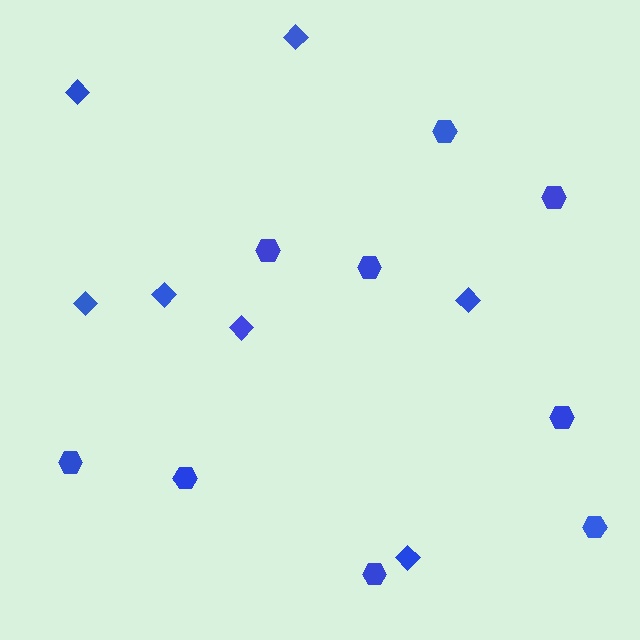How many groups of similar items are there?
There are 2 groups: one group of hexagons (9) and one group of diamonds (7).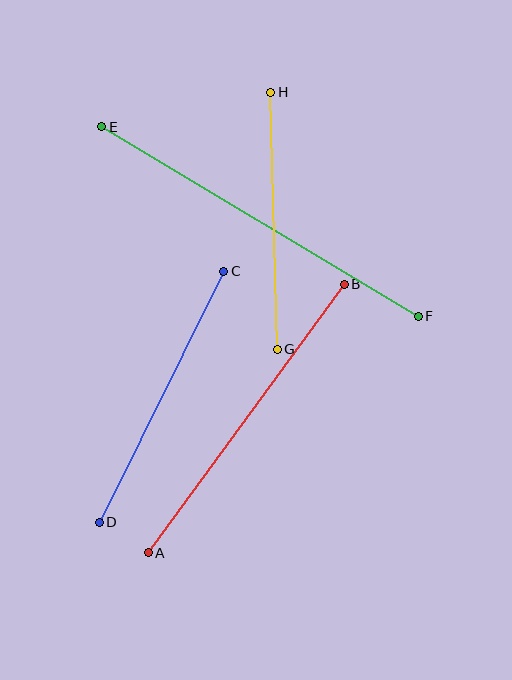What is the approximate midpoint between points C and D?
The midpoint is at approximately (162, 397) pixels.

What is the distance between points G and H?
The distance is approximately 257 pixels.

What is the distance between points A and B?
The distance is approximately 333 pixels.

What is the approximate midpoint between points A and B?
The midpoint is at approximately (246, 419) pixels.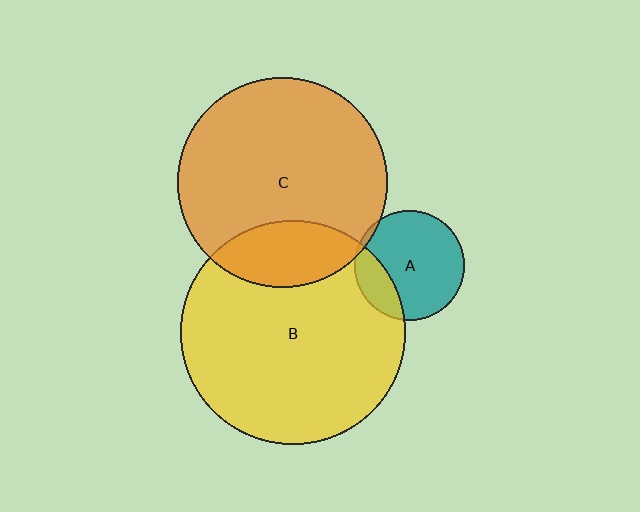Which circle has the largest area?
Circle B (yellow).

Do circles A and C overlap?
Yes.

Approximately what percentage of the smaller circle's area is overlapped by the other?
Approximately 5%.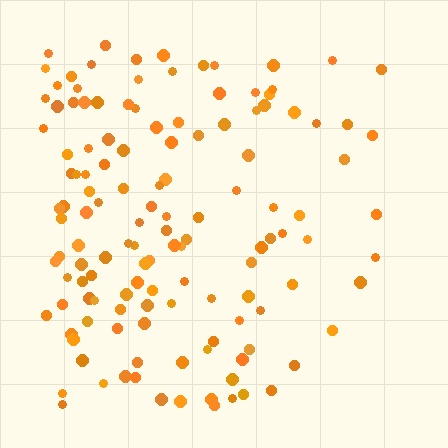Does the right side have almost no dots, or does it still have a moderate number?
Still a moderate number, just noticeably fewer than the left.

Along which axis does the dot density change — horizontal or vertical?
Horizontal.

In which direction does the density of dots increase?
From right to left, with the left side densest.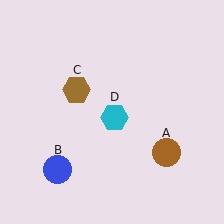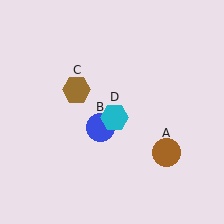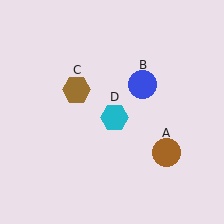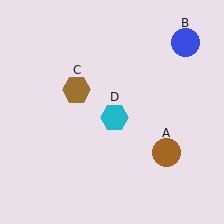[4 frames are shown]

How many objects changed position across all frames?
1 object changed position: blue circle (object B).